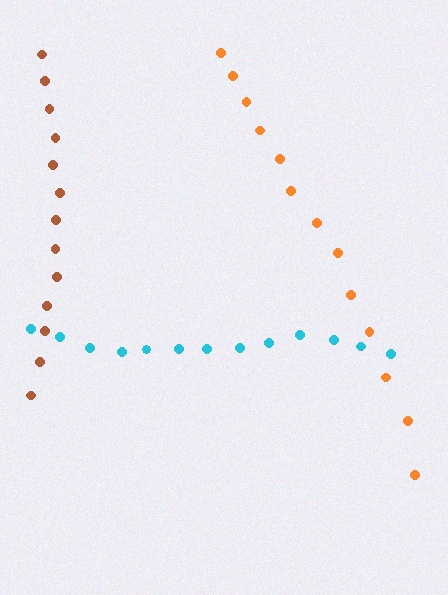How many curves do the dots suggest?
There are 3 distinct paths.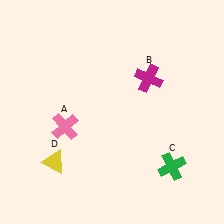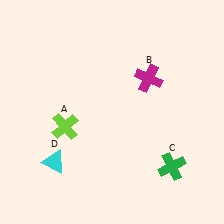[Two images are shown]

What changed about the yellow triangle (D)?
In Image 1, D is yellow. In Image 2, it changed to cyan.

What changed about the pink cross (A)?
In Image 1, A is pink. In Image 2, it changed to lime.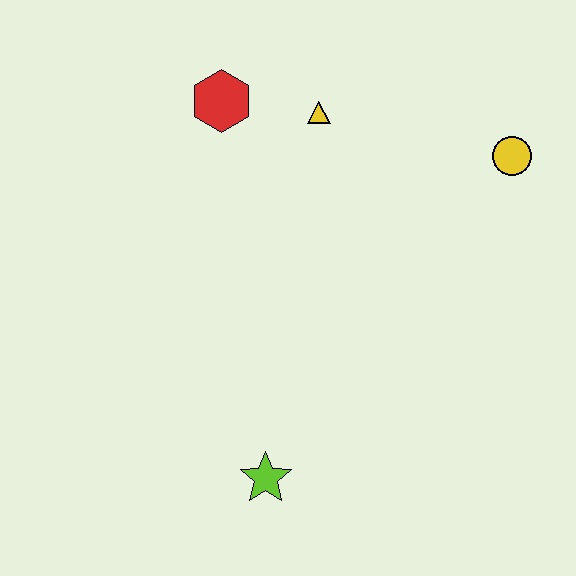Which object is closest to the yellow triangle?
The red hexagon is closest to the yellow triangle.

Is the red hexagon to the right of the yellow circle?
No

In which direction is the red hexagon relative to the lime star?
The red hexagon is above the lime star.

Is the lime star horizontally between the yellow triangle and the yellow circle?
No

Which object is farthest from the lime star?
The yellow circle is farthest from the lime star.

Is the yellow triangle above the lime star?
Yes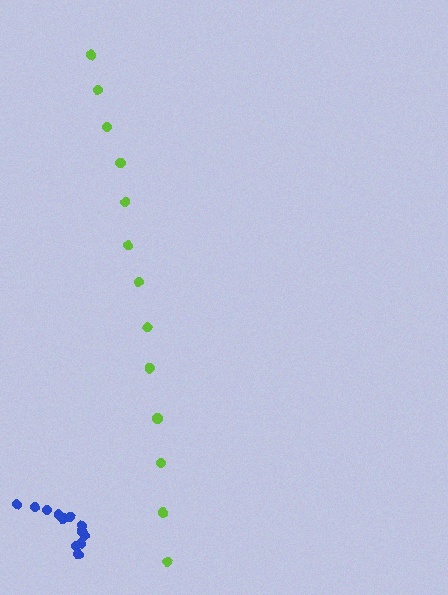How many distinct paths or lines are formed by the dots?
There are 2 distinct paths.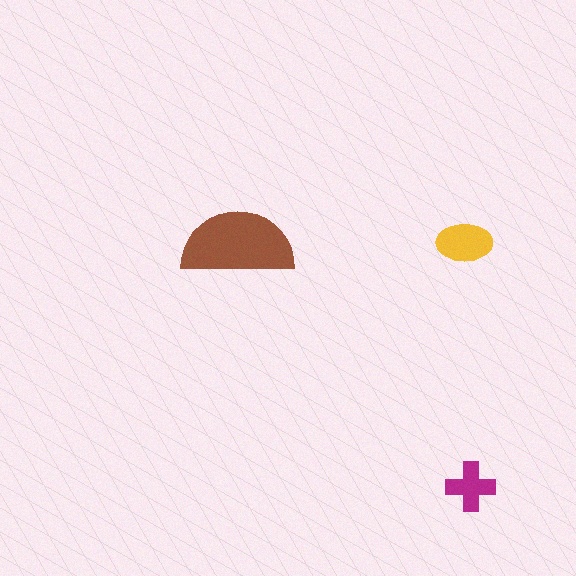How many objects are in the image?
There are 3 objects in the image.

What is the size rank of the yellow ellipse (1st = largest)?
2nd.